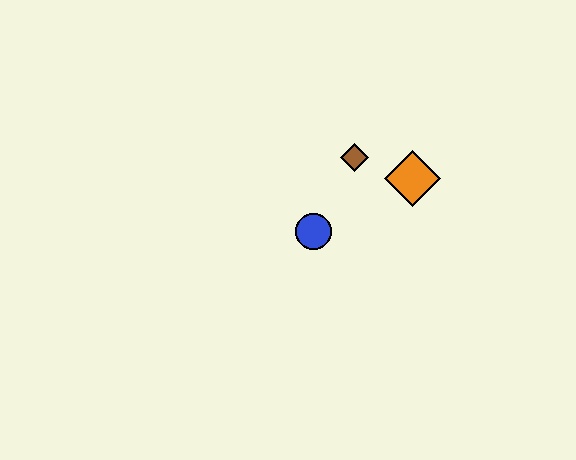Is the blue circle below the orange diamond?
Yes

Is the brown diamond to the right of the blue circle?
Yes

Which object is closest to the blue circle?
The brown diamond is closest to the blue circle.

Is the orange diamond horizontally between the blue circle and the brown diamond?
No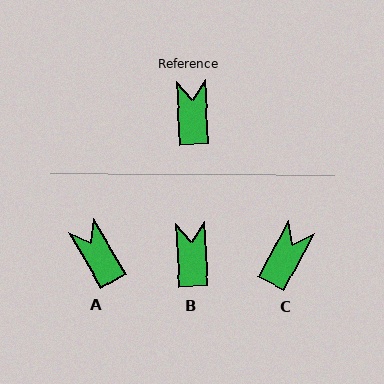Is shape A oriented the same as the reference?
No, it is off by about 27 degrees.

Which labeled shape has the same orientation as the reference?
B.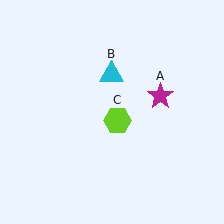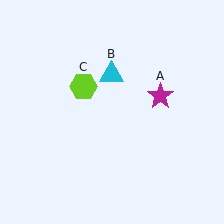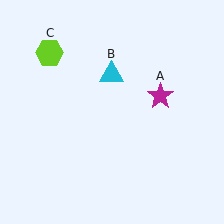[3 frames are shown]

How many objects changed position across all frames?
1 object changed position: lime hexagon (object C).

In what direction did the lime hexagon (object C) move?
The lime hexagon (object C) moved up and to the left.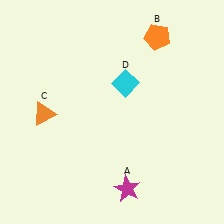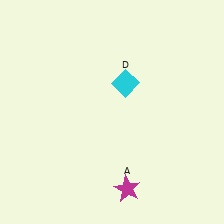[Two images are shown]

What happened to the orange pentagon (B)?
The orange pentagon (B) was removed in Image 2. It was in the top-right area of Image 1.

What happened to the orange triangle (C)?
The orange triangle (C) was removed in Image 2. It was in the bottom-left area of Image 1.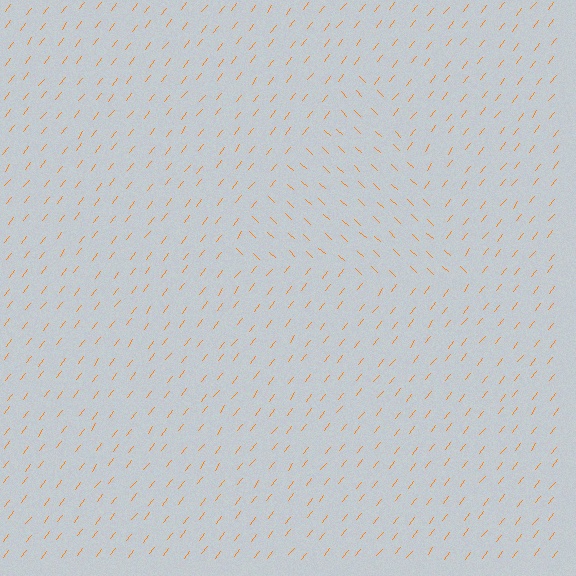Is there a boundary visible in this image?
Yes, there is a texture boundary formed by a change in line orientation.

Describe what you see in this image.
The image is filled with small orange line segments. A triangle region in the image has lines oriented differently from the surrounding lines, creating a visible texture boundary.